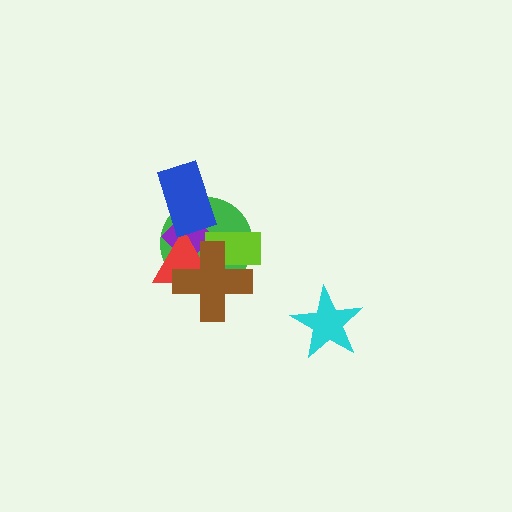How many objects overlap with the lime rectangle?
4 objects overlap with the lime rectangle.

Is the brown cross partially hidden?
No, no other shape covers it.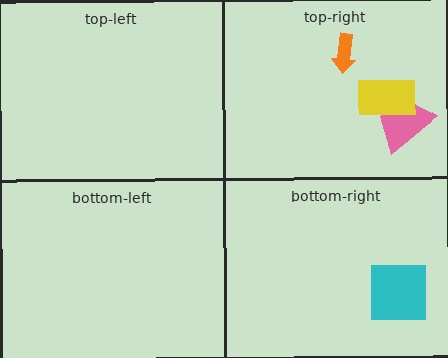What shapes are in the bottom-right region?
The cyan square.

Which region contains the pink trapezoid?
The top-right region.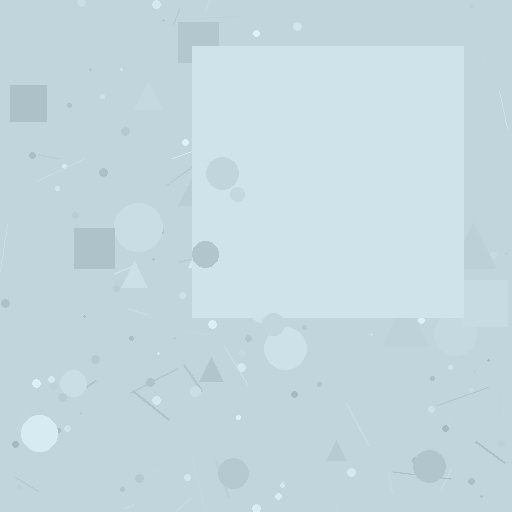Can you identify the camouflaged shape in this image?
The camouflaged shape is a square.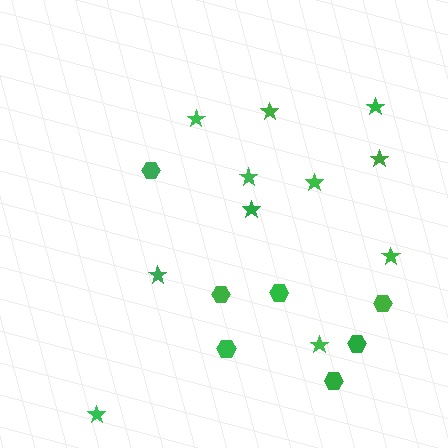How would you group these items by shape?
There are 2 groups: one group of hexagons (7) and one group of stars (11).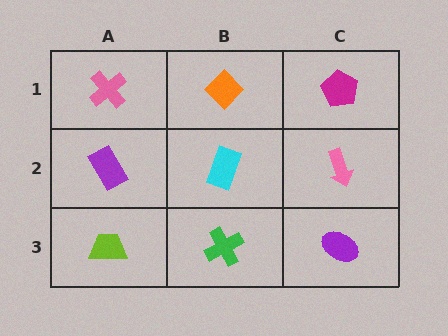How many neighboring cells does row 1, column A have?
2.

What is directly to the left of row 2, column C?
A cyan rectangle.